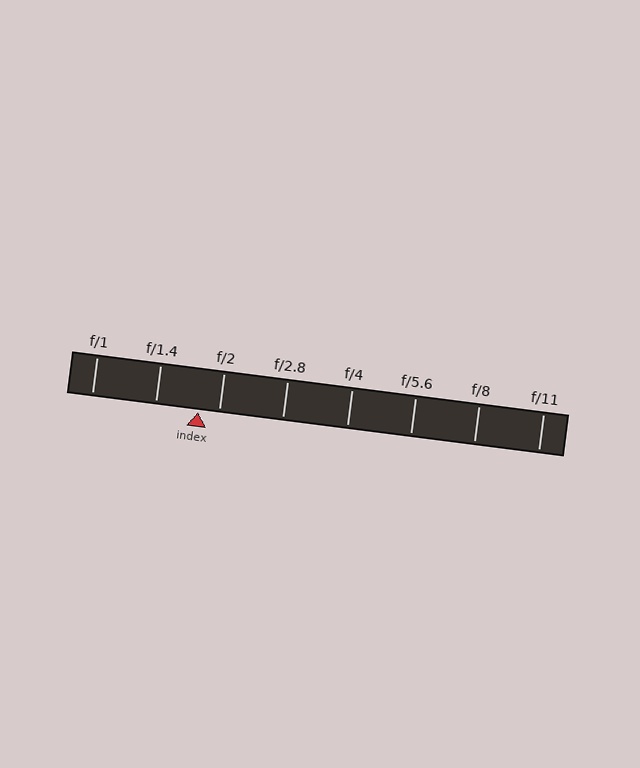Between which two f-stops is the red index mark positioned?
The index mark is between f/1.4 and f/2.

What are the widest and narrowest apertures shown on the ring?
The widest aperture shown is f/1 and the narrowest is f/11.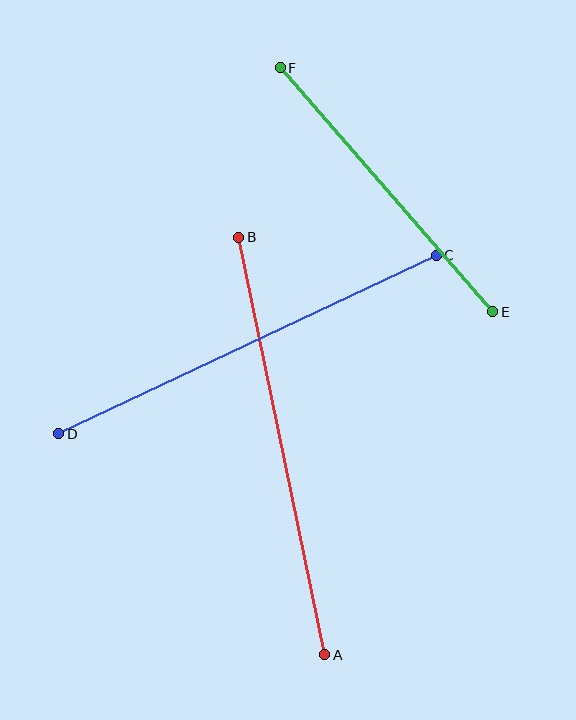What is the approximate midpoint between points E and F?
The midpoint is at approximately (386, 190) pixels.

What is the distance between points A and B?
The distance is approximately 426 pixels.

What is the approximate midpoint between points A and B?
The midpoint is at approximately (282, 446) pixels.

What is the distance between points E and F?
The distance is approximately 323 pixels.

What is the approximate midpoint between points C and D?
The midpoint is at approximately (248, 344) pixels.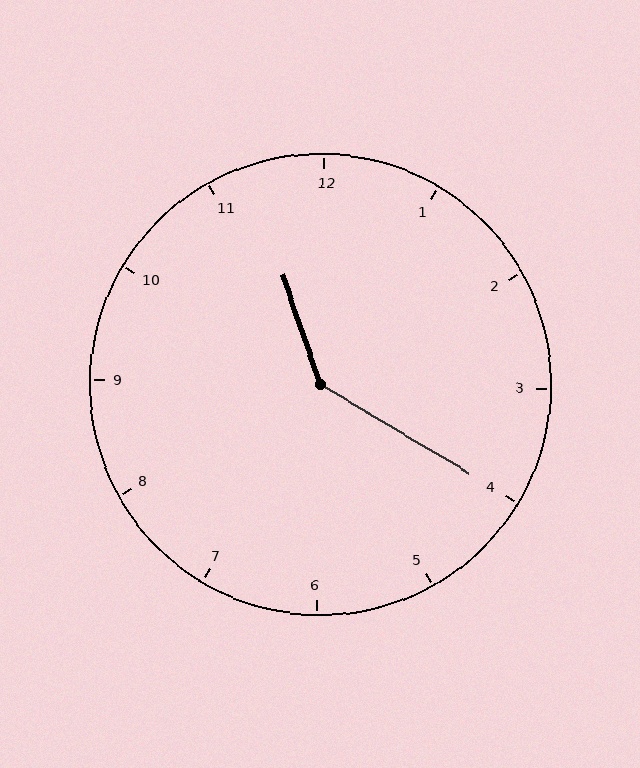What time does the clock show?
11:20.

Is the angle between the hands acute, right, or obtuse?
It is obtuse.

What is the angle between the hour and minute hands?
Approximately 140 degrees.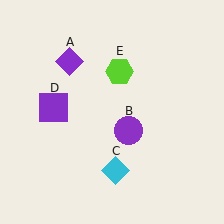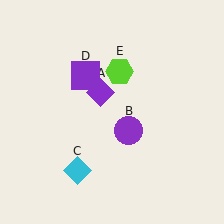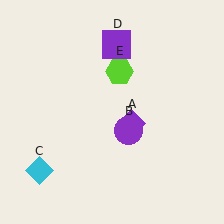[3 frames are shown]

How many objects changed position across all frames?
3 objects changed position: purple diamond (object A), cyan diamond (object C), purple square (object D).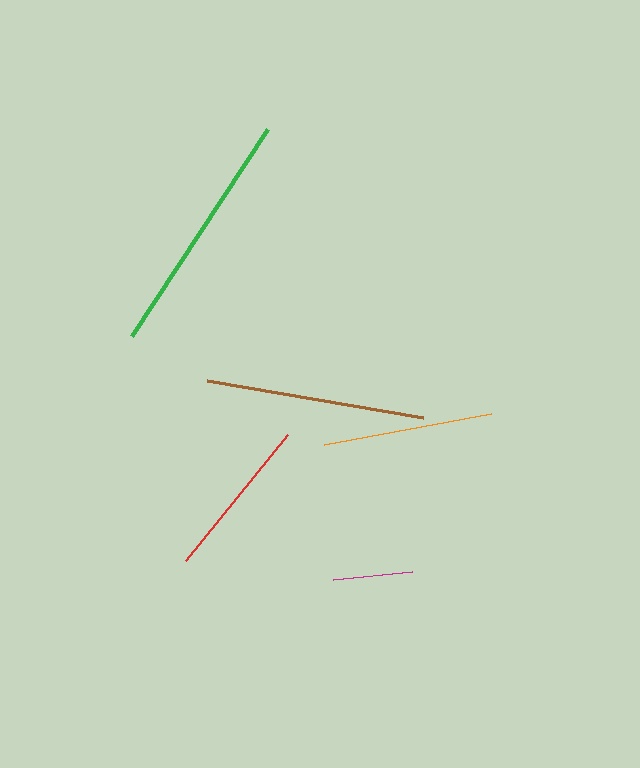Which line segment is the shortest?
The magenta line is the shortest at approximately 79 pixels.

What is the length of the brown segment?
The brown segment is approximately 219 pixels long.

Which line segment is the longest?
The green line is the longest at approximately 247 pixels.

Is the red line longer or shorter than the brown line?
The brown line is longer than the red line.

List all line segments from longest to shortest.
From longest to shortest: green, brown, orange, red, magenta.